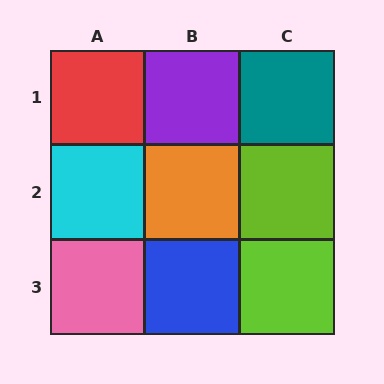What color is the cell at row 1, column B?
Purple.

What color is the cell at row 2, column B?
Orange.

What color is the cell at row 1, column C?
Teal.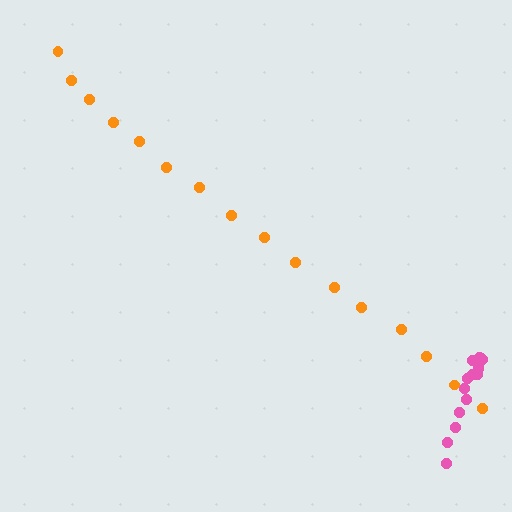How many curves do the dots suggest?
There are 2 distinct paths.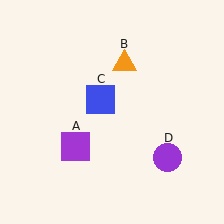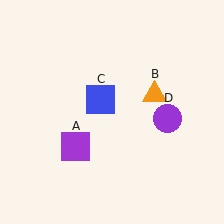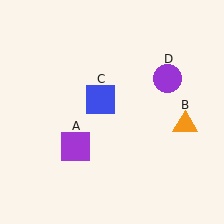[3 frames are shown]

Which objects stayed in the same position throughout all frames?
Purple square (object A) and blue square (object C) remained stationary.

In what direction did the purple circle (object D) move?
The purple circle (object D) moved up.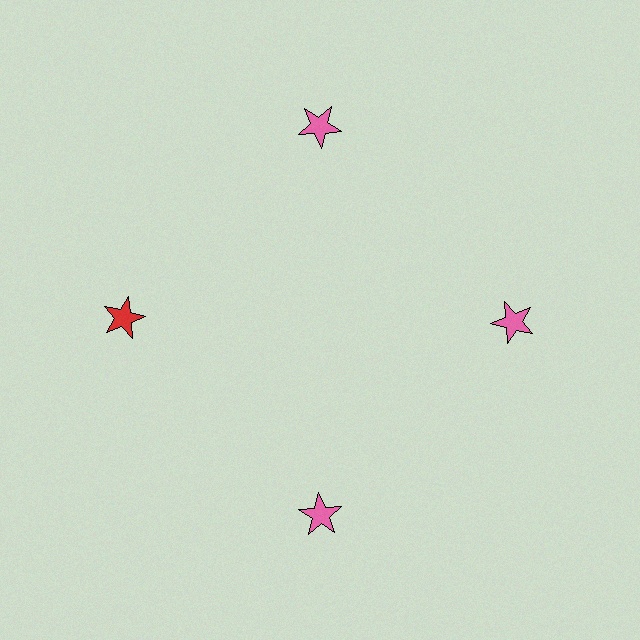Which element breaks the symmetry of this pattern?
The red star at roughly the 9 o'clock position breaks the symmetry. All other shapes are pink stars.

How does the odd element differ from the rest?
It has a different color: red instead of pink.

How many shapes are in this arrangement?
There are 4 shapes arranged in a ring pattern.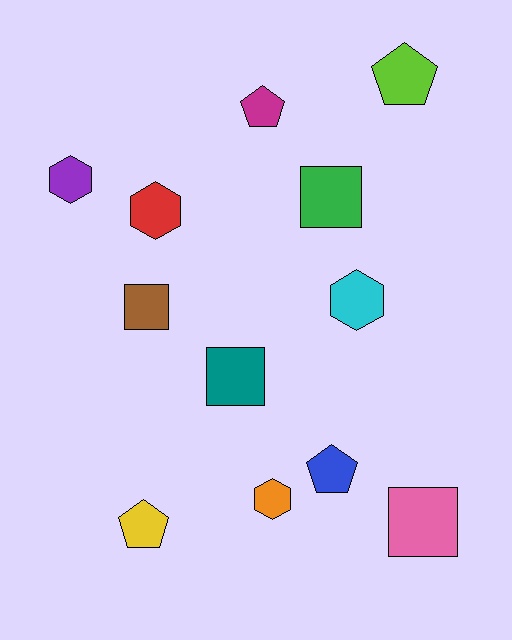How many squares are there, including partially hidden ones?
There are 4 squares.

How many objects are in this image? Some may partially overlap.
There are 12 objects.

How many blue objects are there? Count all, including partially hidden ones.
There is 1 blue object.